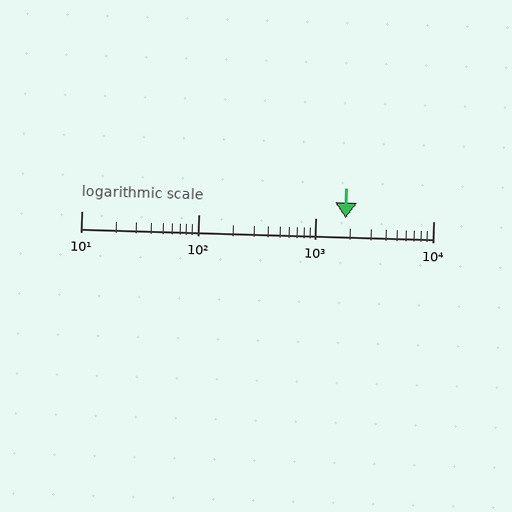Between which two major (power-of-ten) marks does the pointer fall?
The pointer is between 1000 and 10000.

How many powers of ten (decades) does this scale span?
The scale spans 3 decades, from 10 to 10000.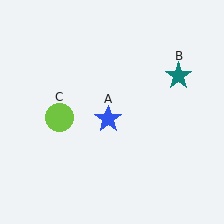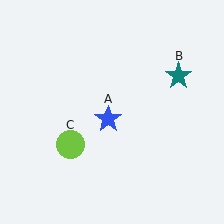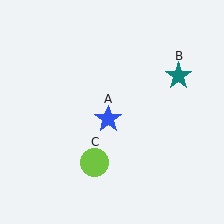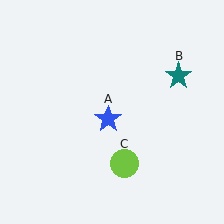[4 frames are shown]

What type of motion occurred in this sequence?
The lime circle (object C) rotated counterclockwise around the center of the scene.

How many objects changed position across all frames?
1 object changed position: lime circle (object C).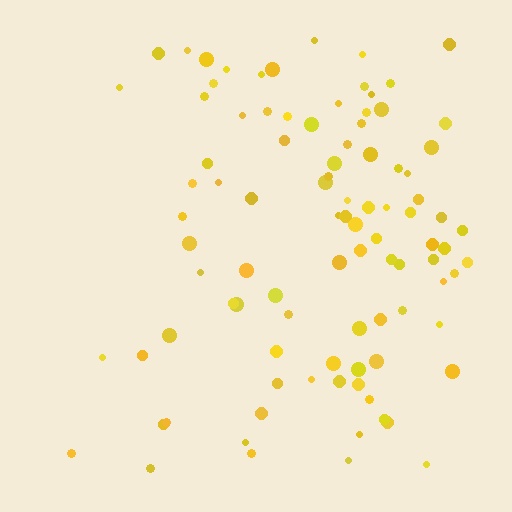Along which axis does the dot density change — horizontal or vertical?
Horizontal.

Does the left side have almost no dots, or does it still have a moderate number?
Still a moderate number, just noticeably fewer than the right.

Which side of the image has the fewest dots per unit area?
The left.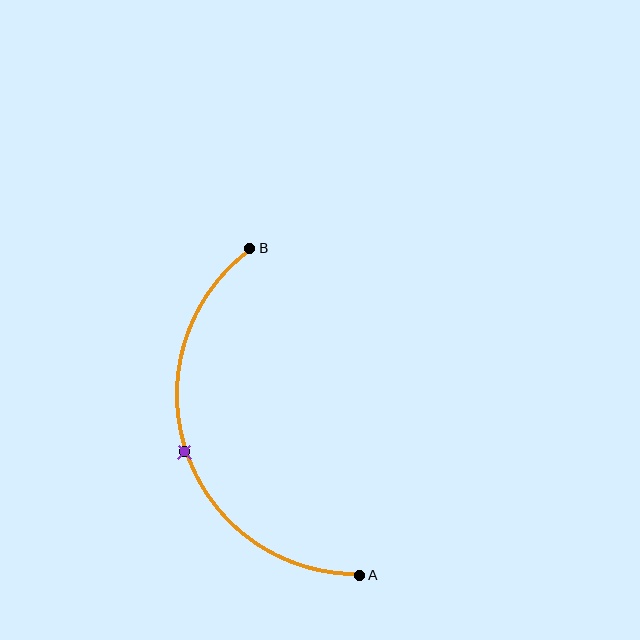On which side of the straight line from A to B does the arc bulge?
The arc bulges to the left of the straight line connecting A and B.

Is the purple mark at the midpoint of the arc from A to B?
Yes. The purple mark lies on the arc at equal arc-length from both A and B — it is the arc midpoint.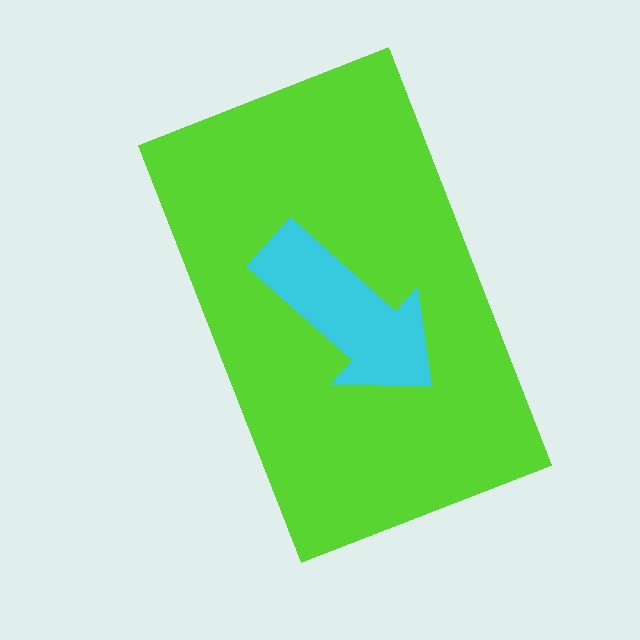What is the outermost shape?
The lime rectangle.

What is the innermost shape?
The cyan arrow.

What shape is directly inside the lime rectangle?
The cyan arrow.